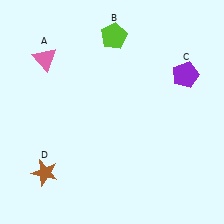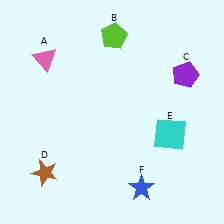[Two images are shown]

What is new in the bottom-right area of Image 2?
A blue star (F) was added in the bottom-right area of Image 2.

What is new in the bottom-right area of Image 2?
A cyan square (E) was added in the bottom-right area of Image 2.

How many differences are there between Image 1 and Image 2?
There are 2 differences between the two images.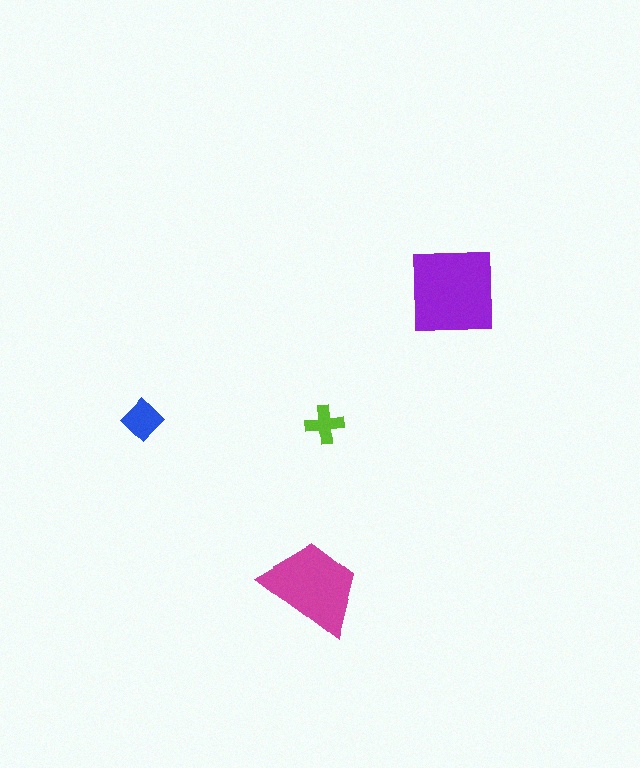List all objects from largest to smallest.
The purple square, the magenta trapezoid, the blue diamond, the lime cross.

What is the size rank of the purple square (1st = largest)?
1st.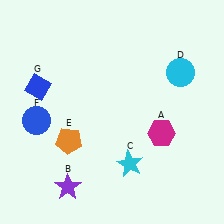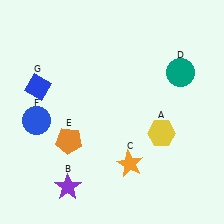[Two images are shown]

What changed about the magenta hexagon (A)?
In Image 1, A is magenta. In Image 2, it changed to yellow.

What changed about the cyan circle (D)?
In Image 1, D is cyan. In Image 2, it changed to teal.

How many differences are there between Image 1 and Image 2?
There are 3 differences between the two images.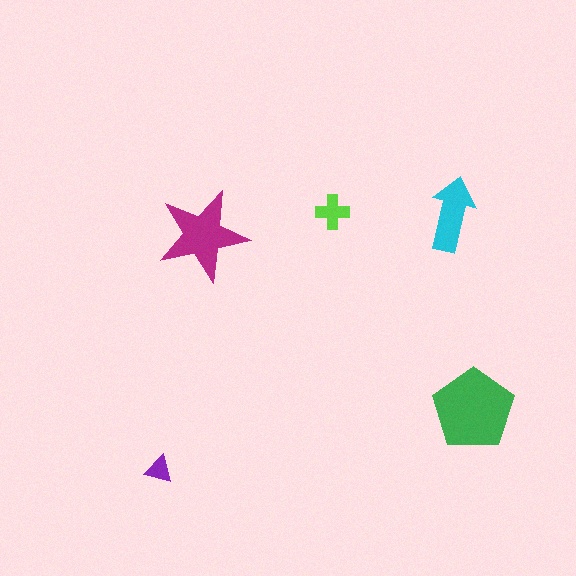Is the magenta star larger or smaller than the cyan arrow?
Larger.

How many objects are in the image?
There are 5 objects in the image.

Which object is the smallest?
The purple triangle.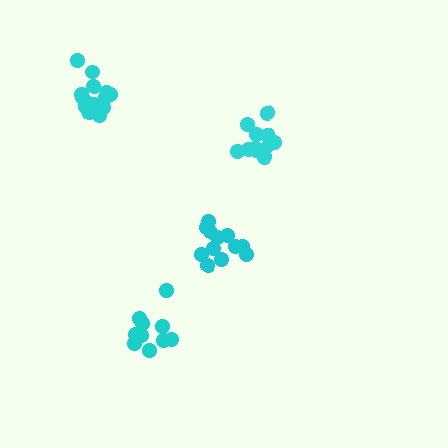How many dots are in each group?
Group 1: 13 dots, Group 2: 12 dots, Group 3: 15 dots, Group 4: 11 dots (51 total).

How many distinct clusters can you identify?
There are 4 distinct clusters.